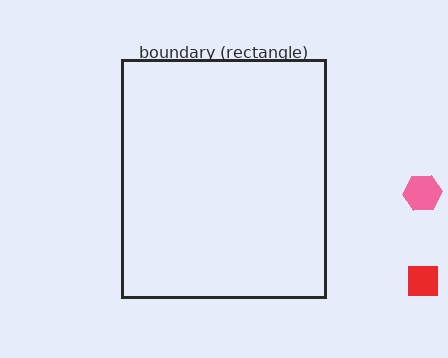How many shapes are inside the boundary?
0 inside, 2 outside.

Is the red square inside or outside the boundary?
Outside.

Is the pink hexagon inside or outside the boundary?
Outside.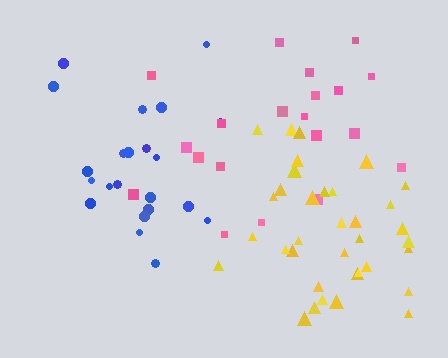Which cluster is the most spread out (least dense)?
Pink.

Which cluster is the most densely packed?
Yellow.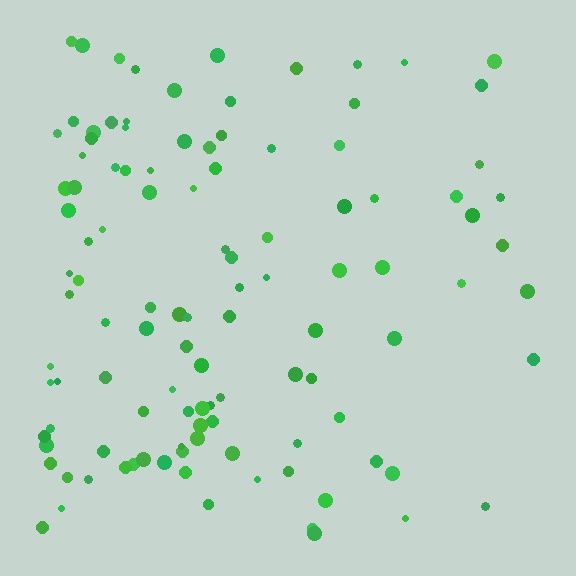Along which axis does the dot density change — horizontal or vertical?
Horizontal.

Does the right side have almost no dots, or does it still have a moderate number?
Still a moderate number, just noticeably fewer than the left.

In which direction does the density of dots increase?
From right to left, with the left side densest.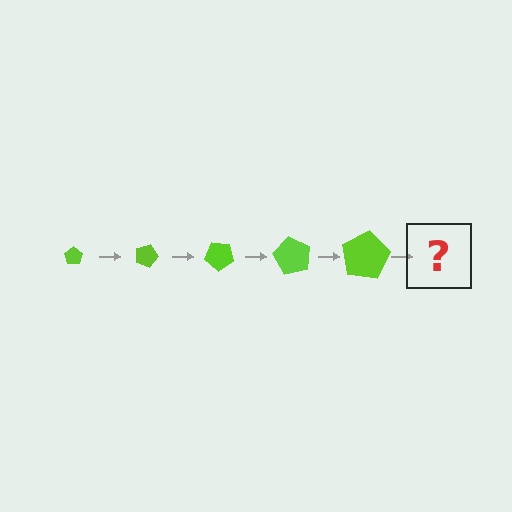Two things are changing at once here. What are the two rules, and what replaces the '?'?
The two rules are that the pentagon grows larger each step and it rotates 20 degrees each step. The '?' should be a pentagon, larger than the previous one and rotated 100 degrees from the start.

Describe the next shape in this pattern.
It should be a pentagon, larger than the previous one and rotated 100 degrees from the start.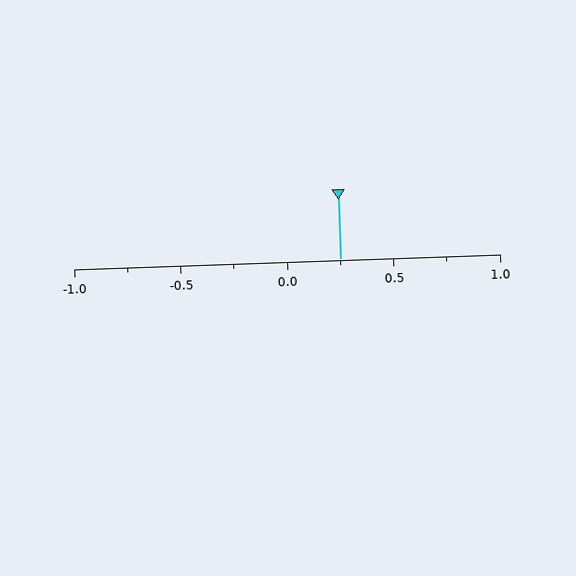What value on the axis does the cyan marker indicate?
The marker indicates approximately 0.25.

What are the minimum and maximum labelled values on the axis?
The axis runs from -1.0 to 1.0.